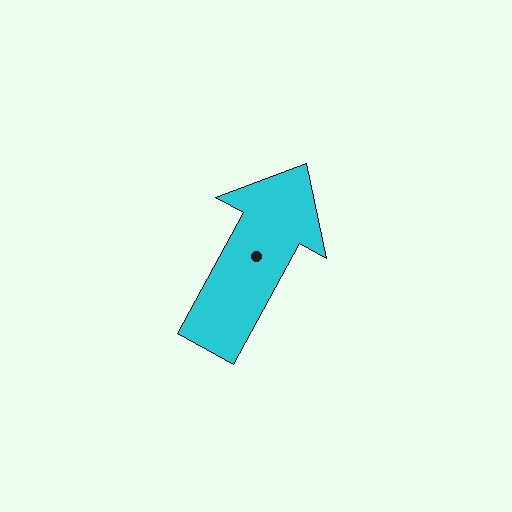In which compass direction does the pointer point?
Northeast.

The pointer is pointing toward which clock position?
Roughly 1 o'clock.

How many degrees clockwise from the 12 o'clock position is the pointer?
Approximately 29 degrees.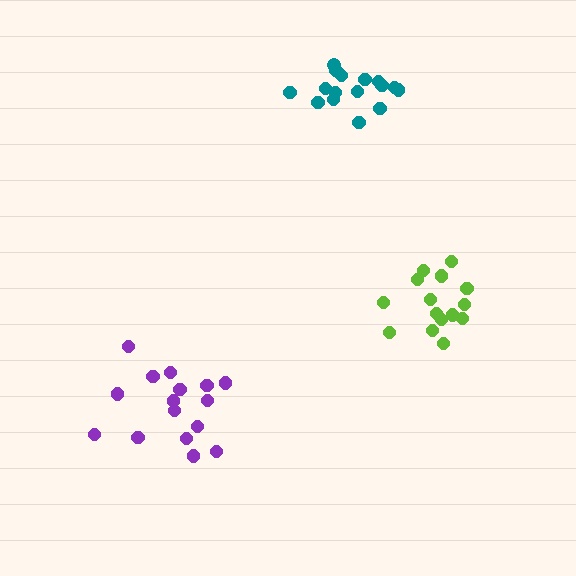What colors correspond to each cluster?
The clusters are colored: purple, teal, lime.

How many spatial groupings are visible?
There are 3 spatial groupings.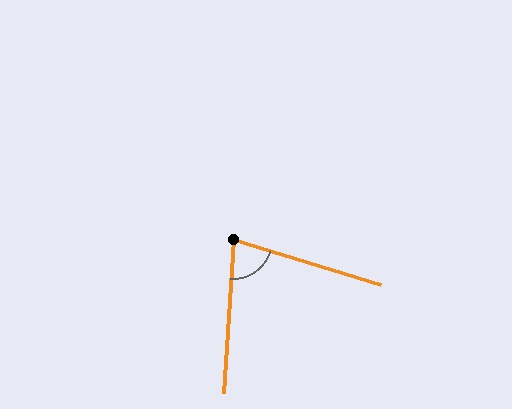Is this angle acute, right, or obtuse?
It is acute.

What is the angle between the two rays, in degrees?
Approximately 77 degrees.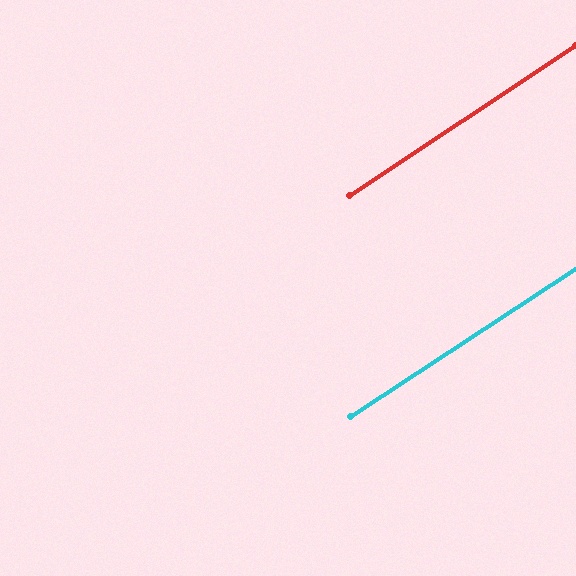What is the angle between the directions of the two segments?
Approximately 0 degrees.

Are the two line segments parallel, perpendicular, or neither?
Parallel — their directions differ by only 0.4°.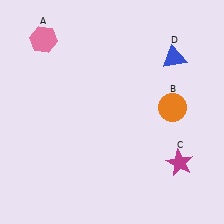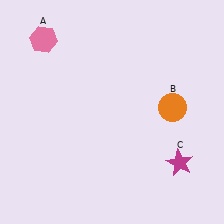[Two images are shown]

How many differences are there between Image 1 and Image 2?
There is 1 difference between the two images.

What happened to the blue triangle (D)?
The blue triangle (D) was removed in Image 2. It was in the top-right area of Image 1.